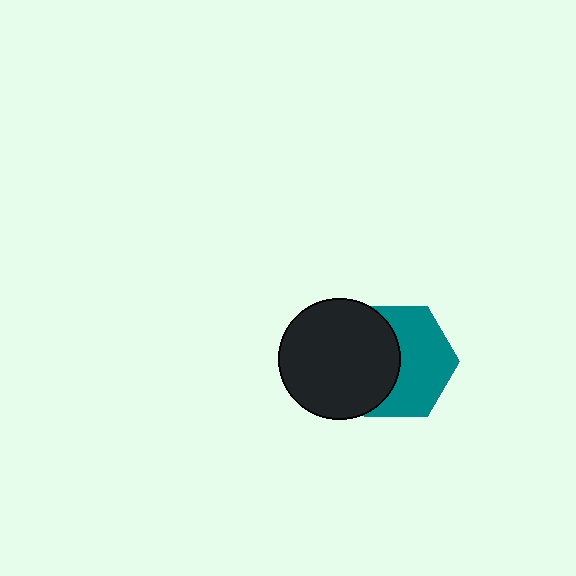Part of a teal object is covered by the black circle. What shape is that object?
It is a hexagon.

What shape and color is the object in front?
The object in front is a black circle.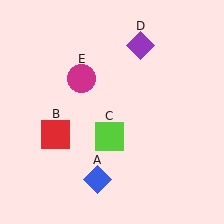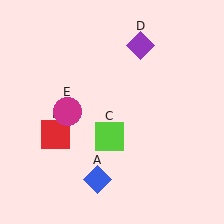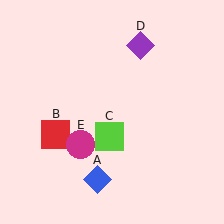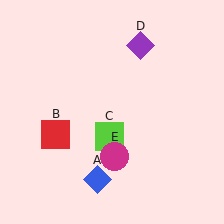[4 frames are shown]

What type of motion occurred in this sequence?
The magenta circle (object E) rotated counterclockwise around the center of the scene.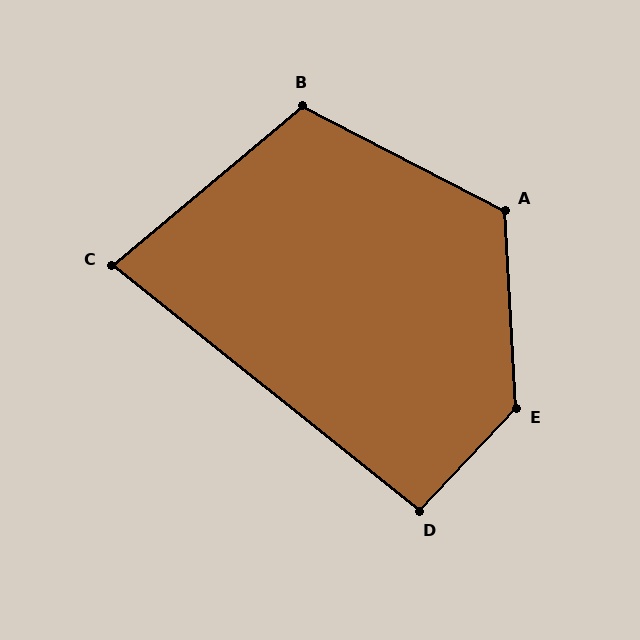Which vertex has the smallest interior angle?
C, at approximately 79 degrees.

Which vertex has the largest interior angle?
E, at approximately 133 degrees.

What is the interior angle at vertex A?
Approximately 120 degrees (obtuse).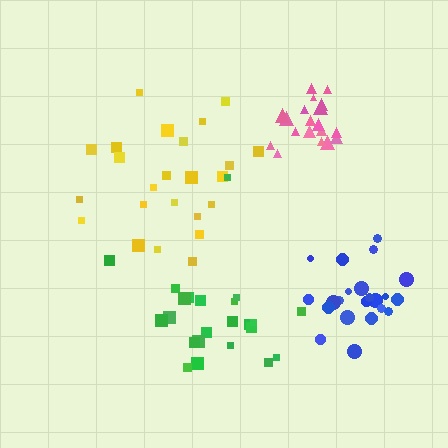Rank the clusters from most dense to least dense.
pink, blue, green, yellow.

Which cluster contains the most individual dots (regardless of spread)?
Yellow (24).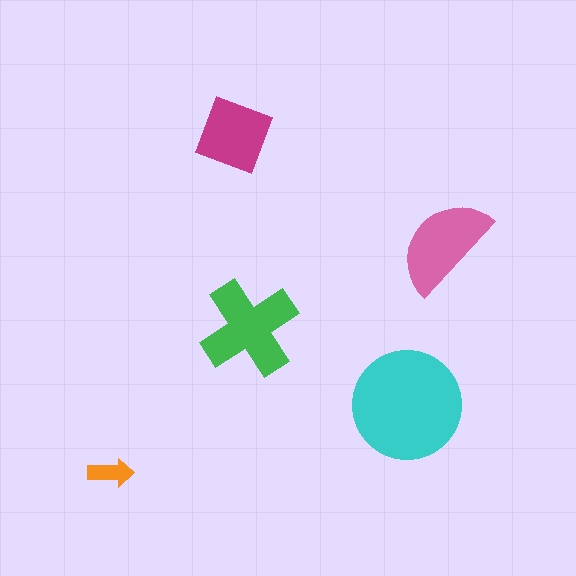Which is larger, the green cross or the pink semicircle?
The green cross.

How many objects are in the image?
There are 5 objects in the image.